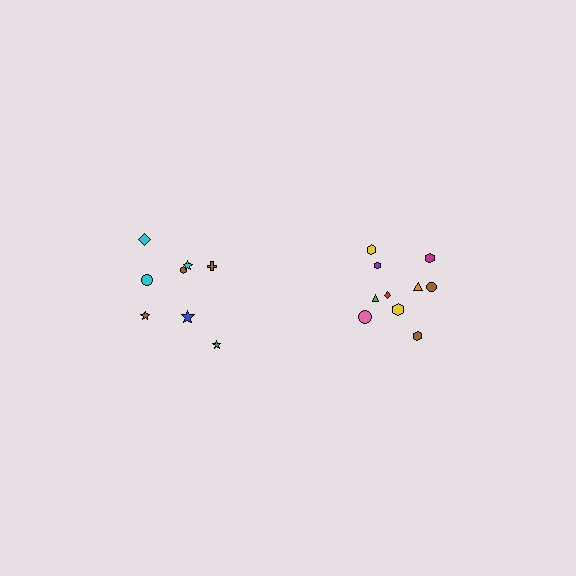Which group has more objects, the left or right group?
The right group.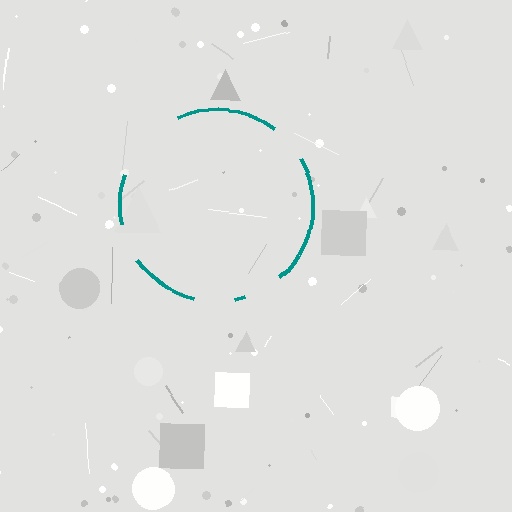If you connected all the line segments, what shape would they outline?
They would outline a circle.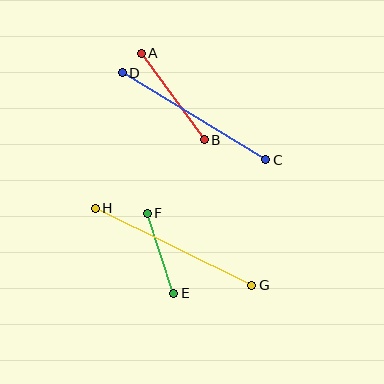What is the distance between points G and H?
The distance is approximately 174 pixels.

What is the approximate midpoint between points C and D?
The midpoint is at approximately (194, 116) pixels.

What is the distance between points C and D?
The distance is approximately 168 pixels.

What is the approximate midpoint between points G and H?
The midpoint is at approximately (174, 247) pixels.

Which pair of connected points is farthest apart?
Points G and H are farthest apart.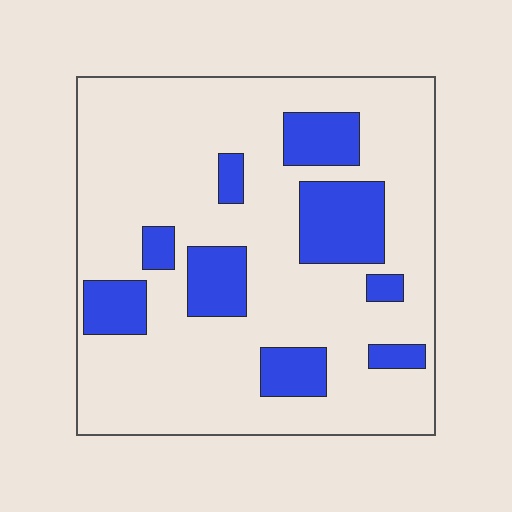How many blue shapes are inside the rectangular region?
9.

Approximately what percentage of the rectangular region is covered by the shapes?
Approximately 20%.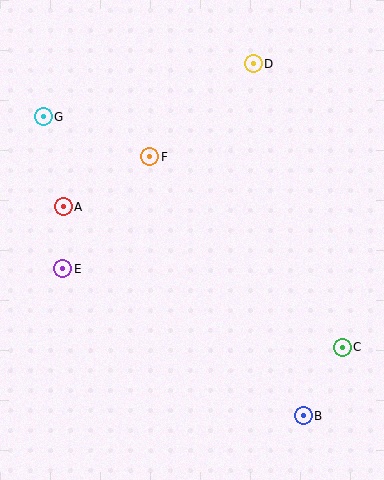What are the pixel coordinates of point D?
Point D is at (253, 64).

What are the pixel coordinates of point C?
Point C is at (342, 347).